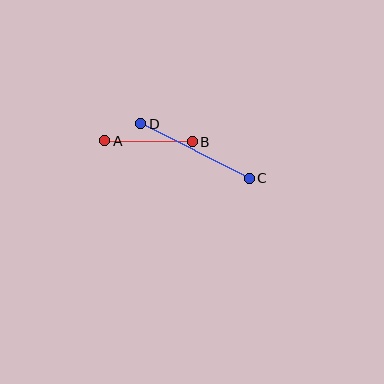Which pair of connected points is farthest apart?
Points C and D are farthest apart.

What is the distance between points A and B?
The distance is approximately 87 pixels.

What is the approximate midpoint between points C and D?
The midpoint is at approximately (195, 151) pixels.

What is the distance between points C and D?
The distance is approximately 122 pixels.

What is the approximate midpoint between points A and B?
The midpoint is at approximately (148, 141) pixels.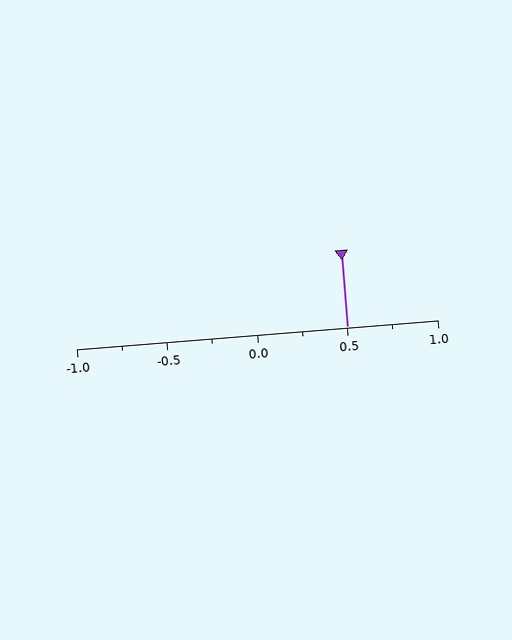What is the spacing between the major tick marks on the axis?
The major ticks are spaced 0.5 apart.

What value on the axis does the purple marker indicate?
The marker indicates approximately 0.5.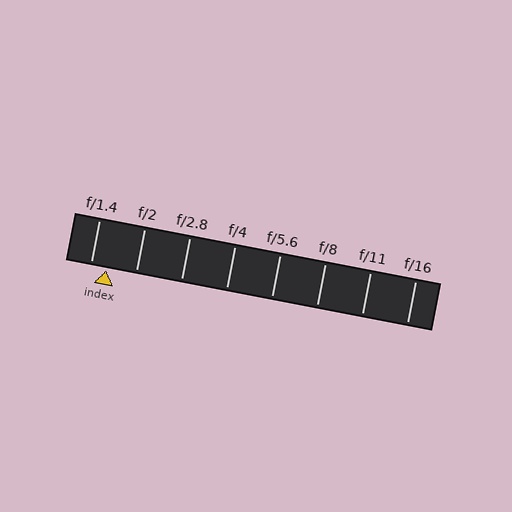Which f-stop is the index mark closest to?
The index mark is closest to f/1.4.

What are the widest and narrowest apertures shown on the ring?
The widest aperture shown is f/1.4 and the narrowest is f/16.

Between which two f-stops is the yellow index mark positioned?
The index mark is between f/1.4 and f/2.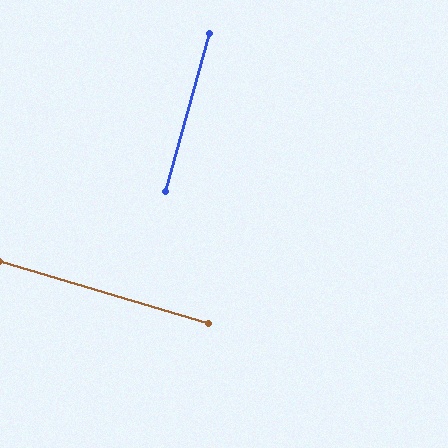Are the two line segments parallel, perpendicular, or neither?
Perpendicular — they meet at approximately 89°.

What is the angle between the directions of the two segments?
Approximately 89 degrees.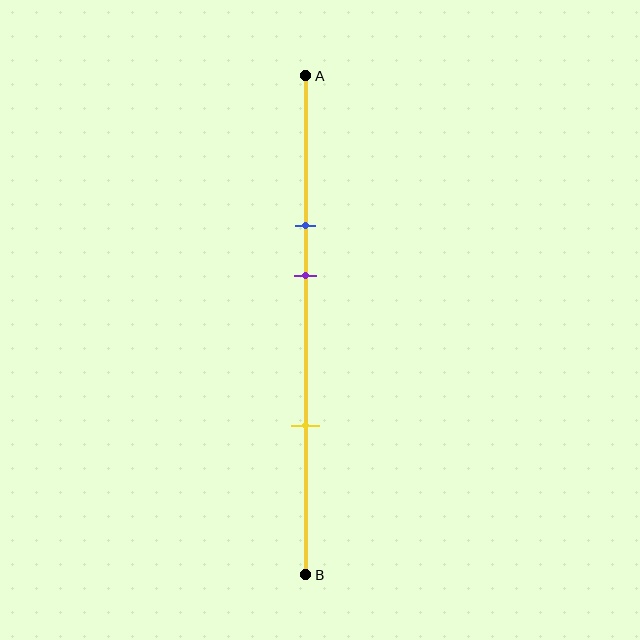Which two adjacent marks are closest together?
The blue and purple marks are the closest adjacent pair.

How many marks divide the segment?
There are 3 marks dividing the segment.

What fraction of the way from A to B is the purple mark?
The purple mark is approximately 40% (0.4) of the way from A to B.